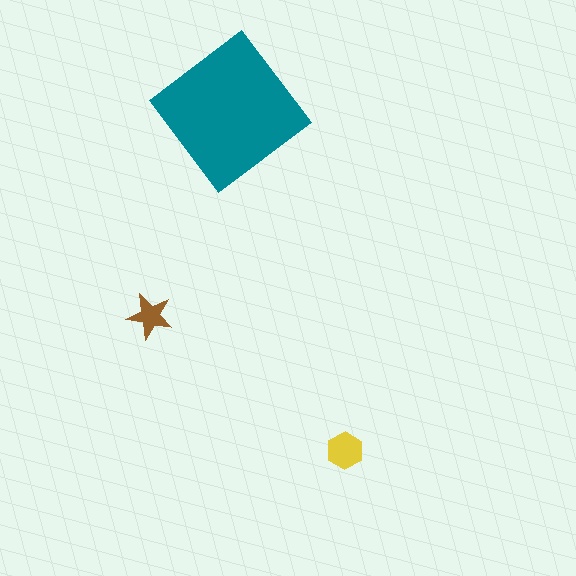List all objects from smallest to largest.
The brown star, the yellow hexagon, the teal diamond.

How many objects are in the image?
There are 3 objects in the image.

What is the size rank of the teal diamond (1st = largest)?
1st.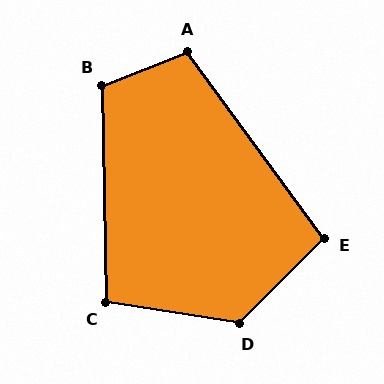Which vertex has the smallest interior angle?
E, at approximately 99 degrees.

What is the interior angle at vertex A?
Approximately 105 degrees (obtuse).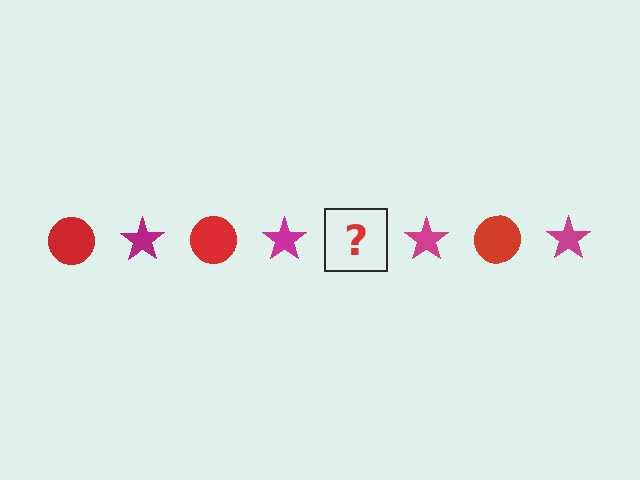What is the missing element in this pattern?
The missing element is a red circle.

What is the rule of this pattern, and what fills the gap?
The rule is that the pattern alternates between red circle and magenta star. The gap should be filled with a red circle.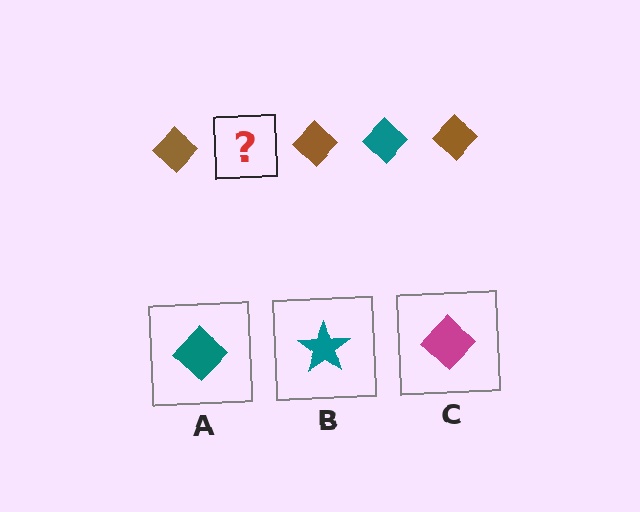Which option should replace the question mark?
Option A.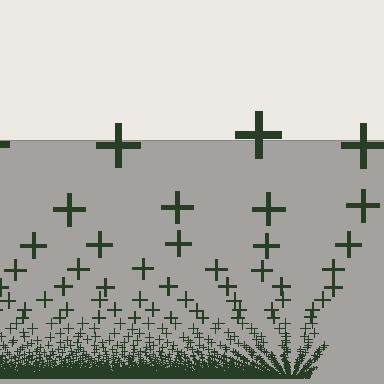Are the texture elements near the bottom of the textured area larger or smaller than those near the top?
Smaller. The gradient is inverted — elements near the bottom are smaller and denser.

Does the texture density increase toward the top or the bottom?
Density increases toward the bottom.